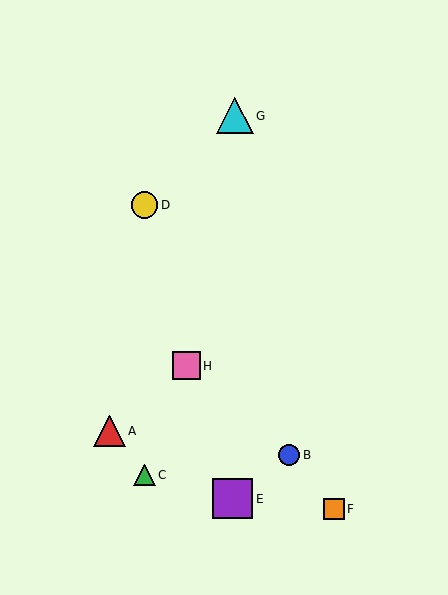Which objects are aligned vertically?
Objects C, D are aligned vertically.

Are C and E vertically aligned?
No, C is at x≈145 and E is at x≈233.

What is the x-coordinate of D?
Object D is at x≈145.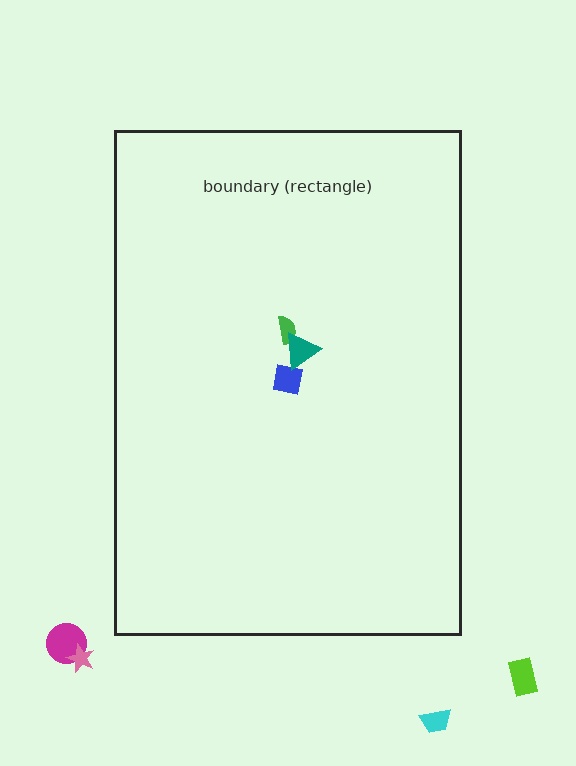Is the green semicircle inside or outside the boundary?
Inside.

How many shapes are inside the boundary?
3 inside, 4 outside.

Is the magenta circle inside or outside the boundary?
Outside.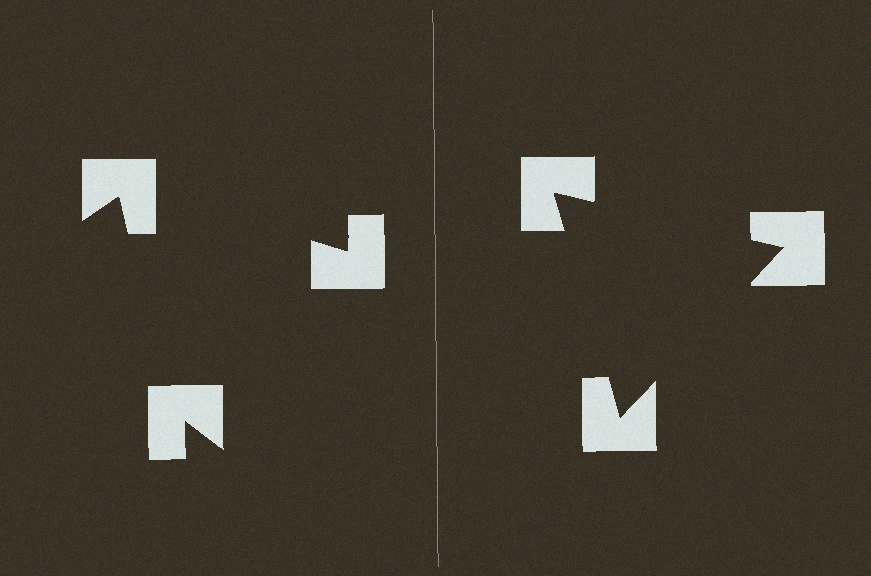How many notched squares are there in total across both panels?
6 — 3 on each side.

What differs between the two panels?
The notched squares are positioned identically on both sides; only the wedge orientations differ. On the right they align to a triangle; on the left they are misaligned.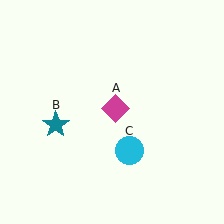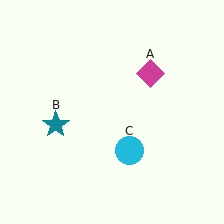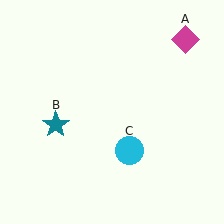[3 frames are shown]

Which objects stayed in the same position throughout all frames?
Teal star (object B) and cyan circle (object C) remained stationary.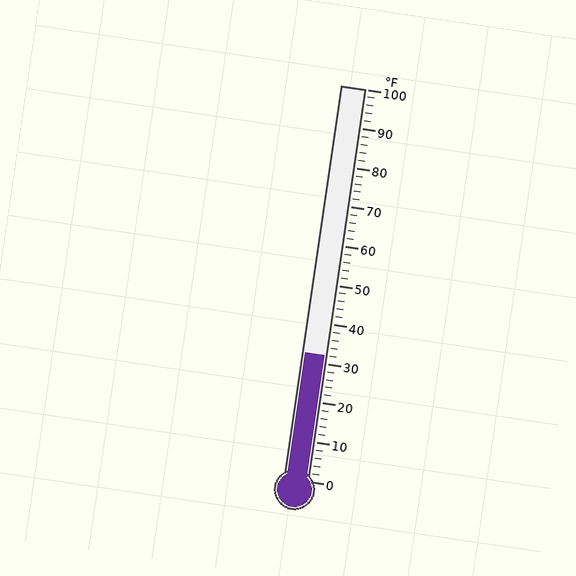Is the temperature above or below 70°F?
The temperature is below 70°F.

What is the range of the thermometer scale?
The thermometer scale ranges from 0°F to 100°F.